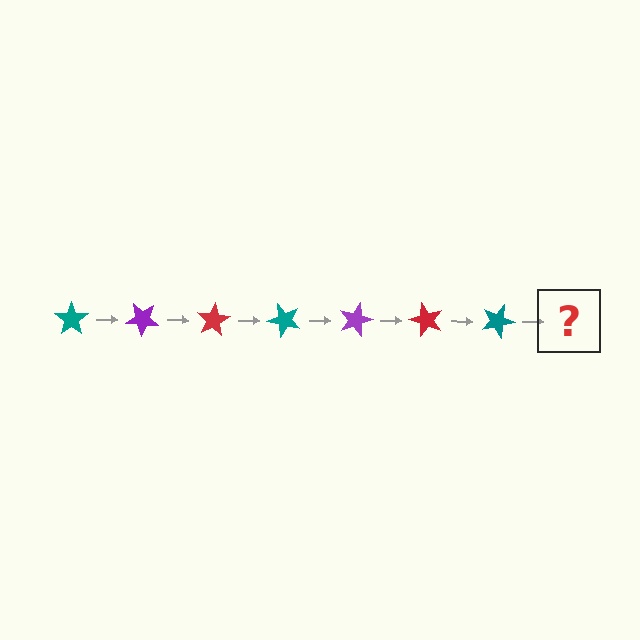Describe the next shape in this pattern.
It should be a purple star, rotated 280 degrees from the start.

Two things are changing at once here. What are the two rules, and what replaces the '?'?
The two rules are that it rotates 40 degrees each step and the color cycles through teal, purple, and red. The '?' should be a purple star, rotated 280 degrees from the start.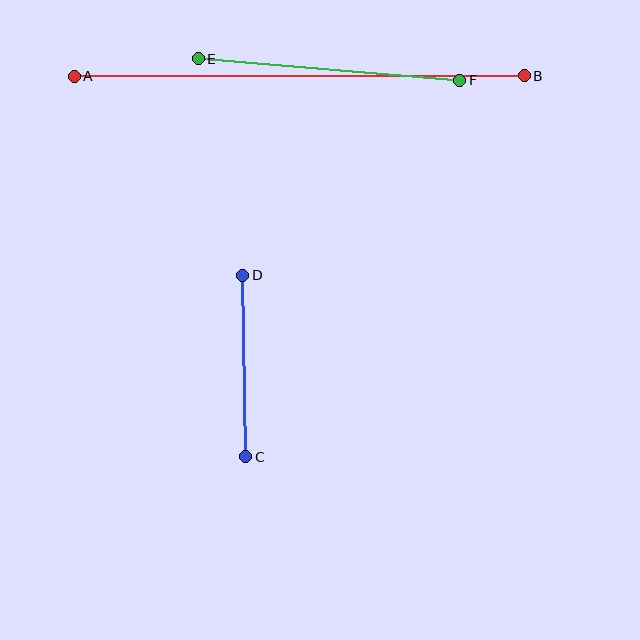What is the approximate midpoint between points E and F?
The midpoint is at approximately (329, 70) pixels.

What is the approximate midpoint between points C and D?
The midpoint is at approximately (244, 366) pixels.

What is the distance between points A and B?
The distance is approximately 450 pixels.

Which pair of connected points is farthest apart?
Points A and B are farthest apart.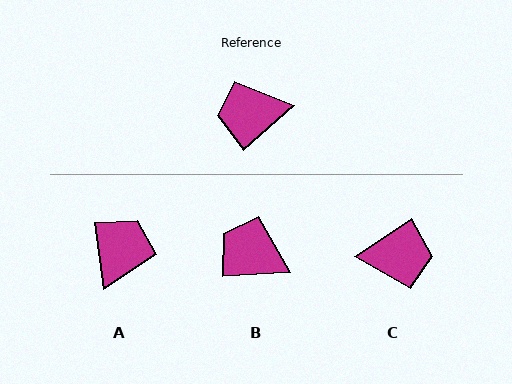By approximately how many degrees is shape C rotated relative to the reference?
Approximately 172 degrees counter-clockwise.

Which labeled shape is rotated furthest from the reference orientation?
C, about 172 degrees away.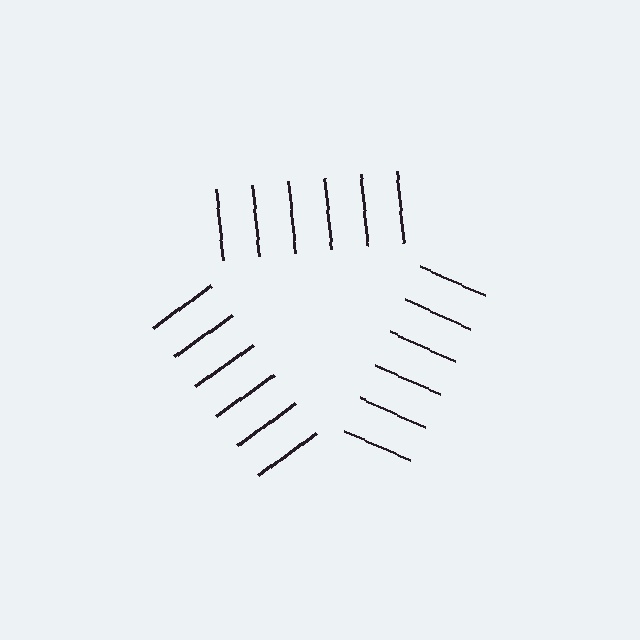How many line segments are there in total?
18 — 6 along each of the 3 edges.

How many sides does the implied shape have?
3 sides — the line-ends trace a triangle.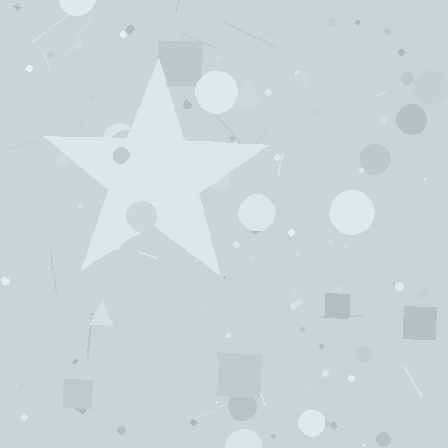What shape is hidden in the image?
A star is hidden in the image.